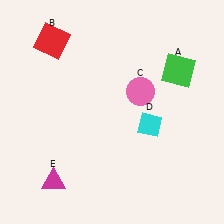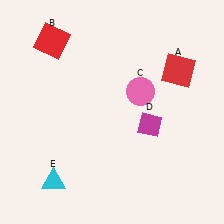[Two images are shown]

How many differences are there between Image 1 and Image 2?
There are 3 differences between the two images.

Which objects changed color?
A changed from green to red. D changed from cyan to magenta. E changed from magenta to cyan.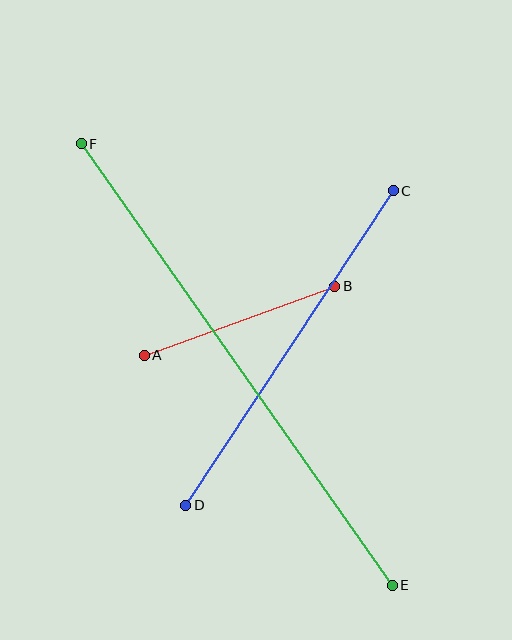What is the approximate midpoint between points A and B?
The midpoint is at approximately (240, 321) pixels.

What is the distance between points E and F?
The distance is approximately 540 pixels.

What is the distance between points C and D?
The distance is approximately 377 pixels.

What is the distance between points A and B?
The distance is approximately 203 pixels.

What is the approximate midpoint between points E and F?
The midpoint is at approximately (237, 365) pixels.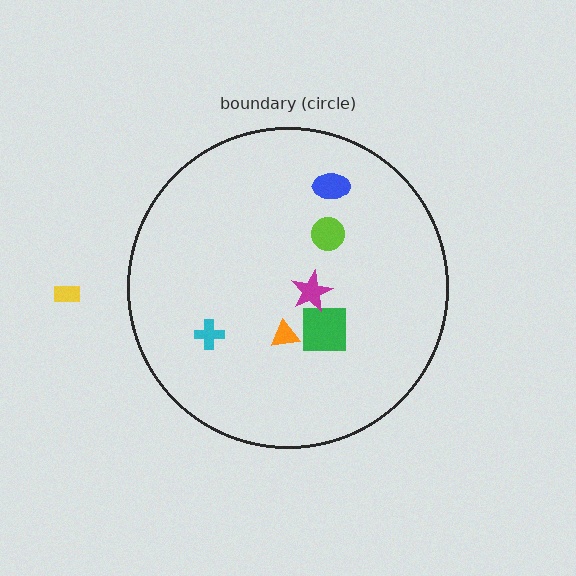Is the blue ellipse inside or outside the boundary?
Inside.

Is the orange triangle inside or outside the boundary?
Inside.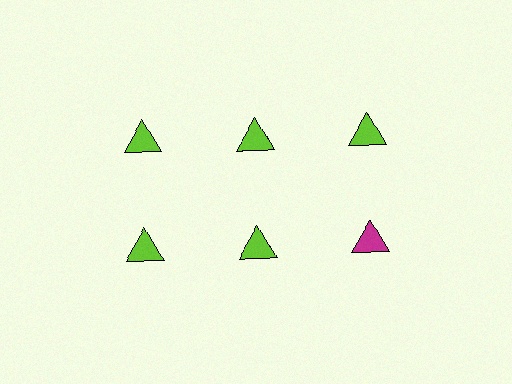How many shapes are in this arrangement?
There are 6 shapes arranged in a grid pattern.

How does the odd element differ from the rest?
It has a different color: magenta instead of lime.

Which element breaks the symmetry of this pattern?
The magenta triangle in the second row, center column breaks the symmetry. All other shapes are lime triangles.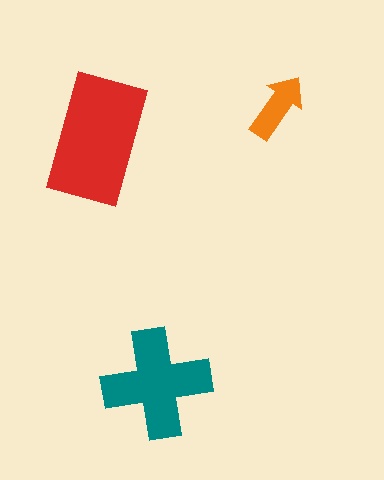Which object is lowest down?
The teal cross is bottommost.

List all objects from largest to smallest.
The red rectangle, the teal cross, the orange arrow.